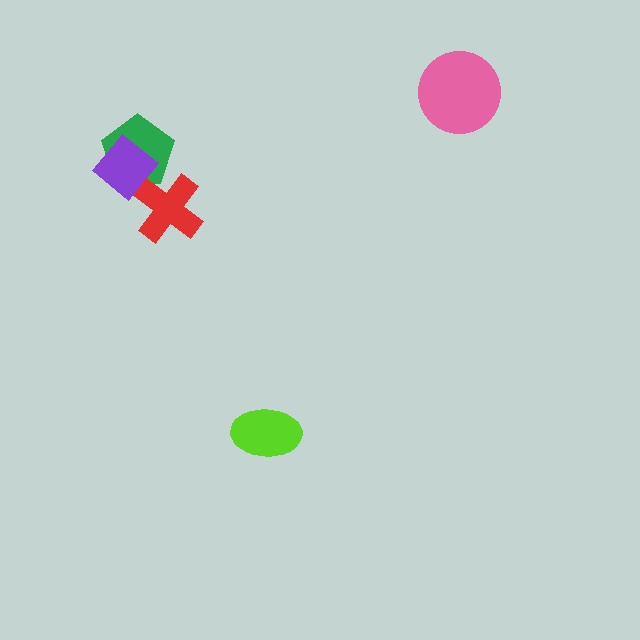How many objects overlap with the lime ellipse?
0 objects overlap with the lime ellipse.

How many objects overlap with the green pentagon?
2 objects overlap with the green pentagon.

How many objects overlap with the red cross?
2 objects overlap with the red cross.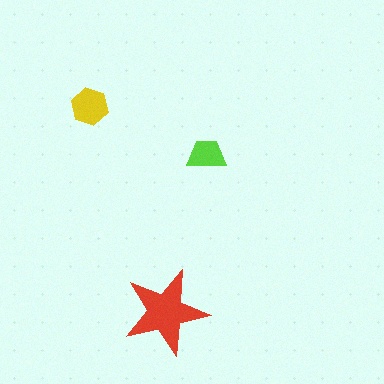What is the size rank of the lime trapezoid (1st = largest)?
3rd.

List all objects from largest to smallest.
The red star, the yellow hexagon, the lime trapezoid.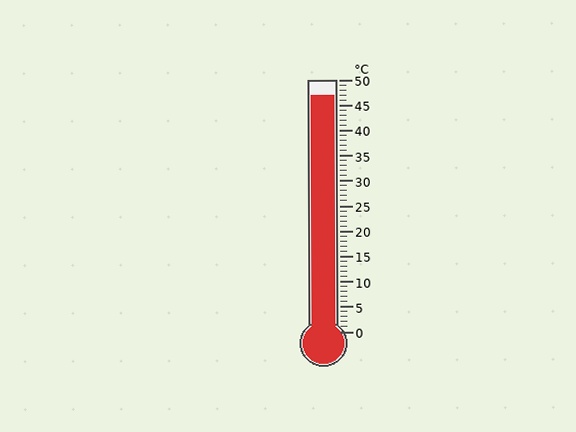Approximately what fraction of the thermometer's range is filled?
The thermometer is filled to approximately 95% of its range.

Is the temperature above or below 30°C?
The temperature is above 30°C.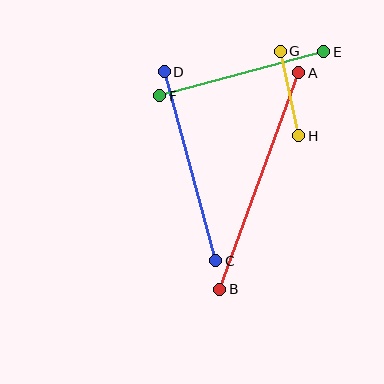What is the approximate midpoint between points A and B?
The midpoint is at approximately (259, 181) pixels.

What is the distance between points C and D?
The distance is approximately 196 pixels.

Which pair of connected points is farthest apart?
Points A and B are farthest apart.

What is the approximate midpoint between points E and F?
The midpoint is at approximately (242, 74) pixels.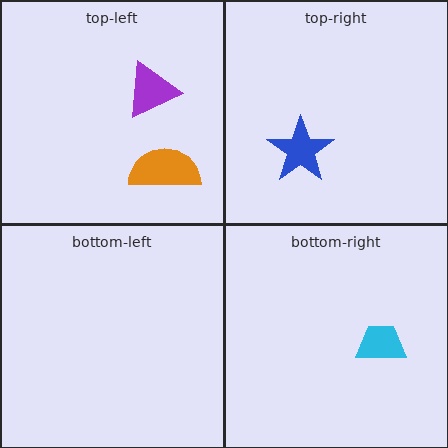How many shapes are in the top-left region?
2.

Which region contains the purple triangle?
The top-left region.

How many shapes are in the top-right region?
1.